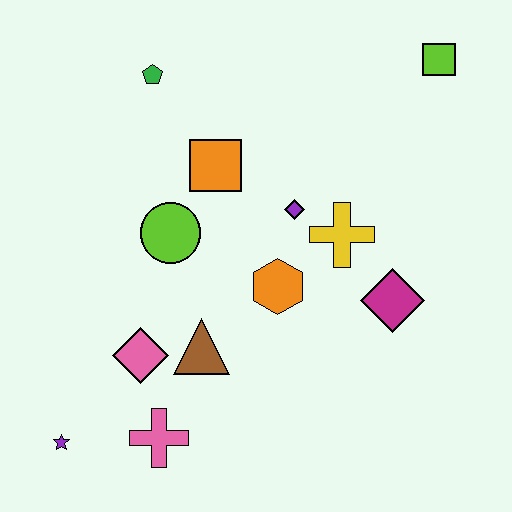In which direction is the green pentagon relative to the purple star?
The green pentagon is above the purple star.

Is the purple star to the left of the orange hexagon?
Yes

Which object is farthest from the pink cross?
The lime square is farthest from the pink cross.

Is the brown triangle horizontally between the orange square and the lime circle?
Yes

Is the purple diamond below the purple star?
No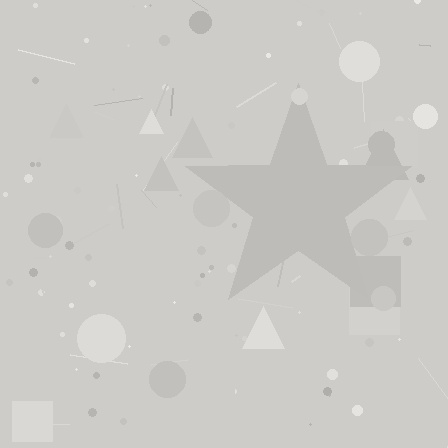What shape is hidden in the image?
A star is hidden in the image.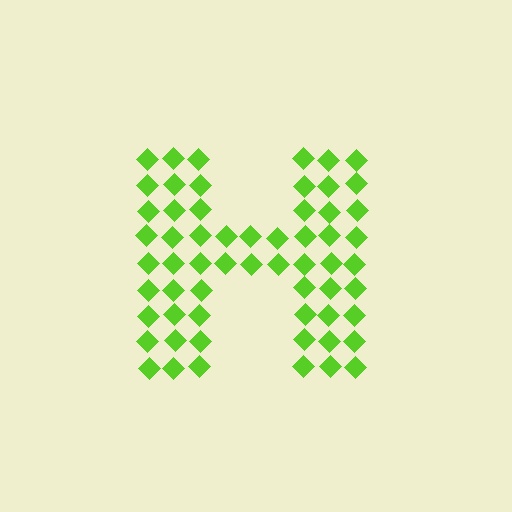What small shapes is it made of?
It is made of small diamonds.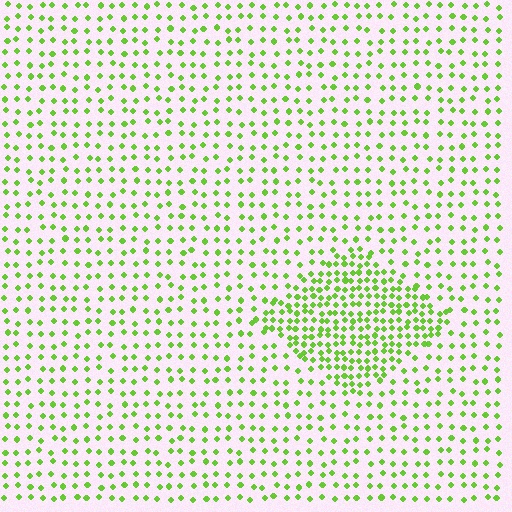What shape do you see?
I see a diamond.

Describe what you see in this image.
The image contains small lime elements arranged at two different densities. A diamond-shaped region is visible where the elements are more densely packed than the surrounding area.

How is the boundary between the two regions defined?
The boundary is defined by a change in element density (approximately 2.2x ratio). All elements are the same color, size, and shape.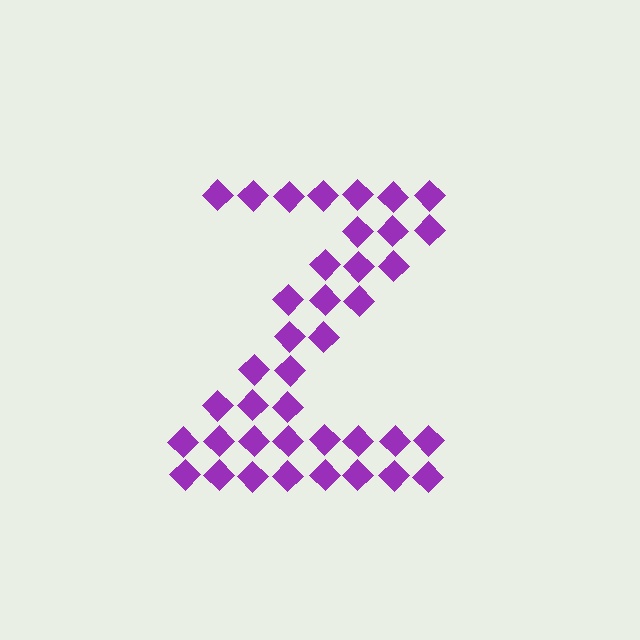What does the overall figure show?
The overall figure shows the letter Z.